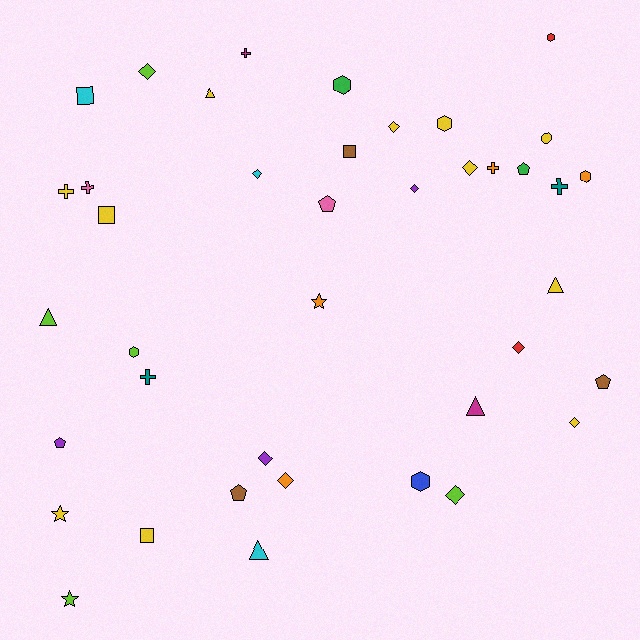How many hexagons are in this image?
There are 6 hexagons.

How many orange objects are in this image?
There are 4 orange objects.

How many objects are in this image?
There are 40 objects.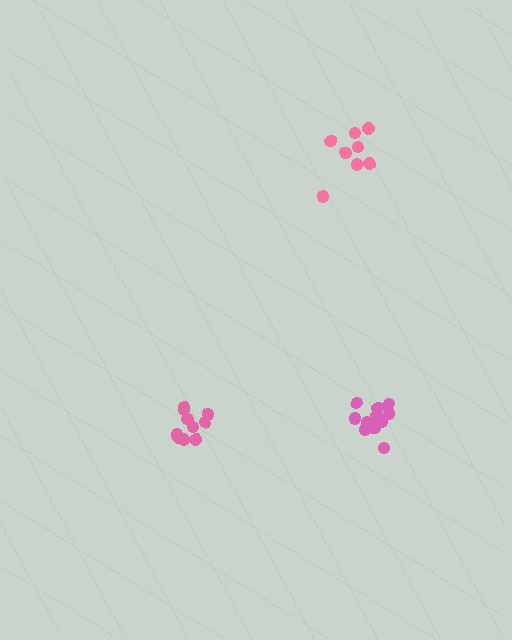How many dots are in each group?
Group 1: 13 dots, Group 2: 8 dots, Group 3: 11 dots (32 total).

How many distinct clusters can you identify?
There are 3 distinct clusters.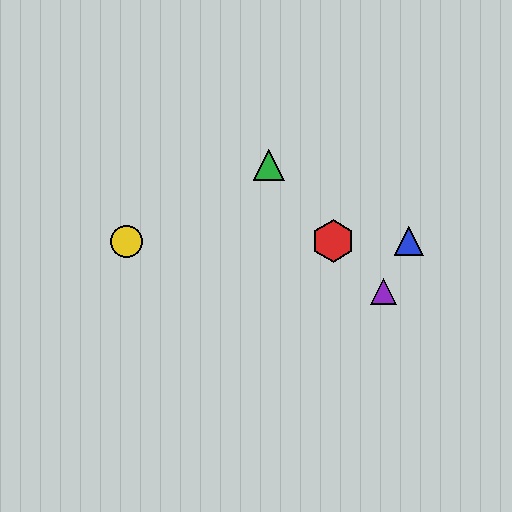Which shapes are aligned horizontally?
The red hexagon, the blue triangle, the yellow circle are aligned horizontally.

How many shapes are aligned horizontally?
3 shapes (the red hexagon, the blue triangle, the yellow circle) are aligned horizontally.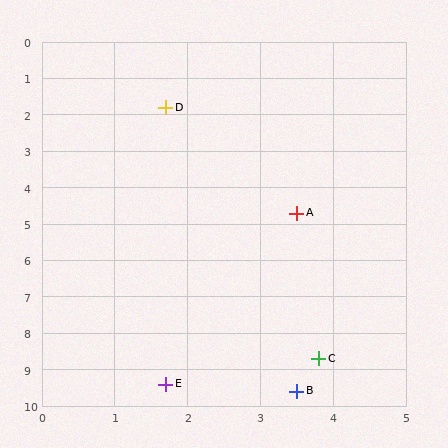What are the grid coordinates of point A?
Point A is at approximately (3.5, 4.7).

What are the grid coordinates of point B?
Point B is at approximately (3.5, 9.6).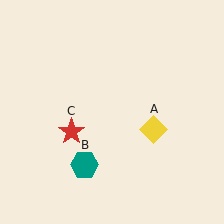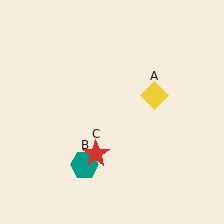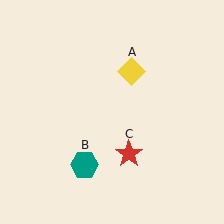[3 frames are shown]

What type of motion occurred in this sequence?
The yellow diamond (object A), red star (object C) rotated counterclockwise around the center of the scene.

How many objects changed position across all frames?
2 objects changed position: yellow diamond (object A), red star (object C).